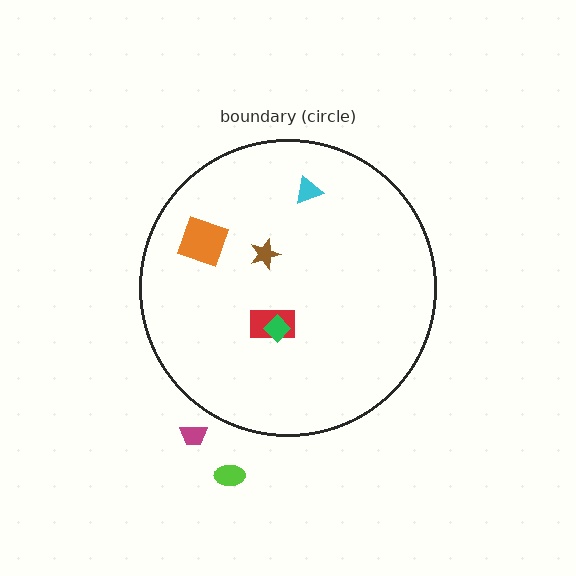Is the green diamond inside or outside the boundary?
Inside.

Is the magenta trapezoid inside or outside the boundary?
Outside.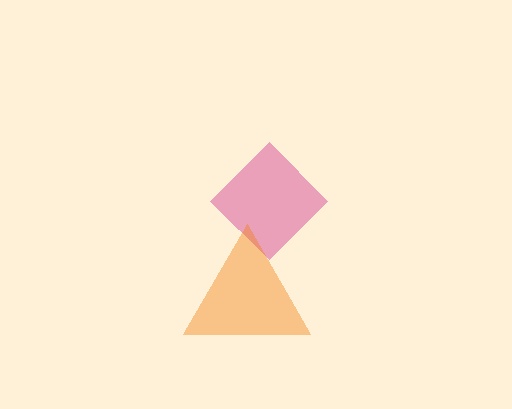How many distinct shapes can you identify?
There are 2 distinct shapes: a pink diamond, an orange triangle.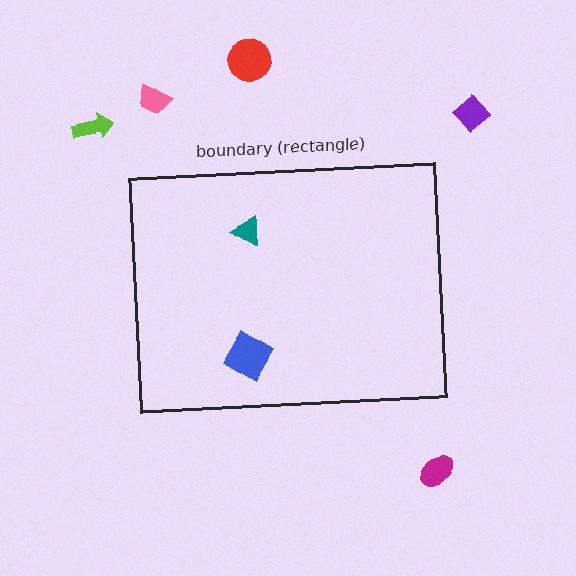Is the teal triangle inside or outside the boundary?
Inside.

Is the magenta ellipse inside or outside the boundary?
Outside.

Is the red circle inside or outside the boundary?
Outside.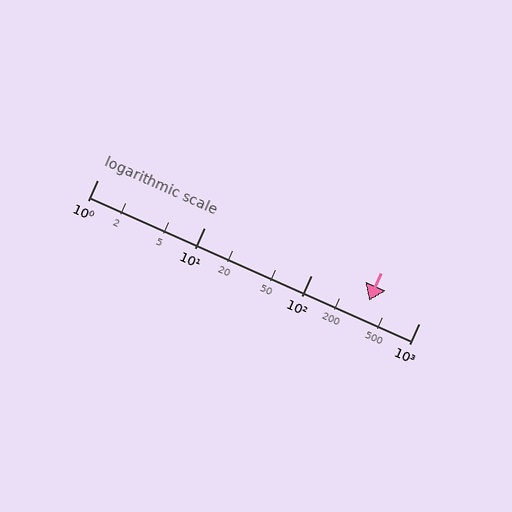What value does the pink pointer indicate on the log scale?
The pointer indicates approximately 340.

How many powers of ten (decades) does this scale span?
The scale spans 3 decades, from 1 to 1000.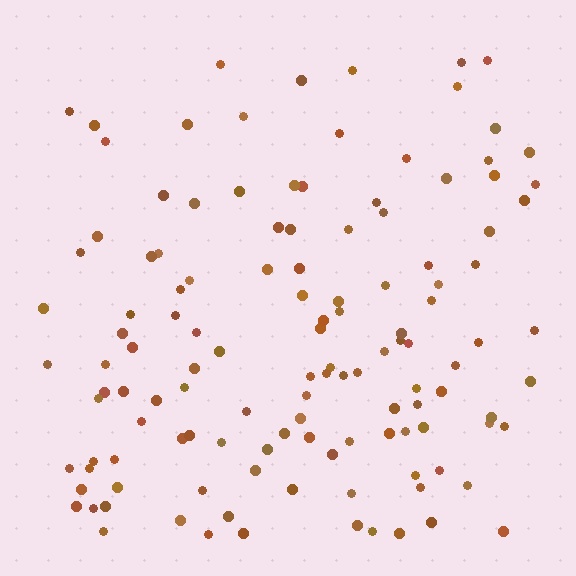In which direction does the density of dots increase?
From top to bottom, with the bottom side densest.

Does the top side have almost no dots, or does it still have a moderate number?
Still a moderate number, just noticeably fewer than the bottom.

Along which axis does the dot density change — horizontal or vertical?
Vertical.